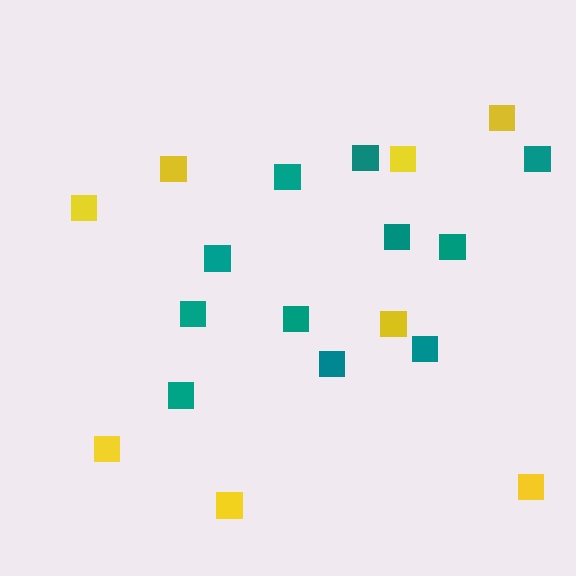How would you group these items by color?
There are 2 groups: one group of teal squares (11) and one group of yellow squares (8).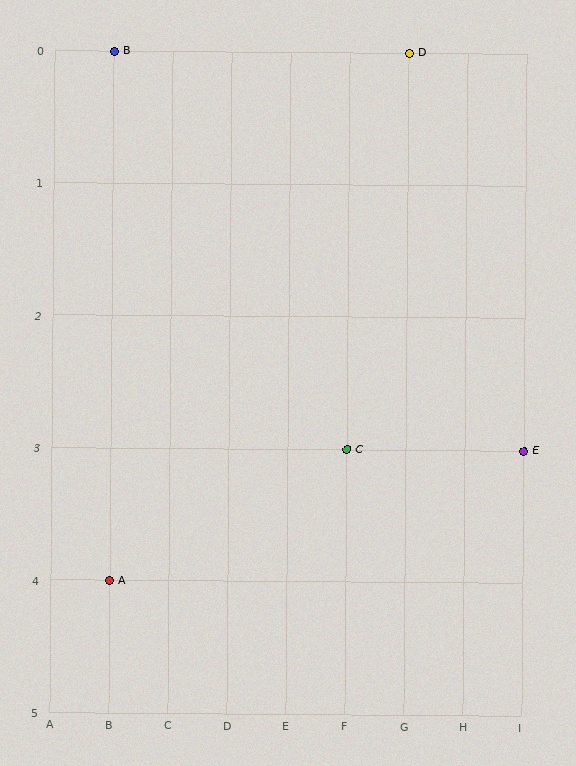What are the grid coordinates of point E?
Point E is at grid coordinates (I, 3).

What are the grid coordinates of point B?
Point B is at grid coordinates (B, 0).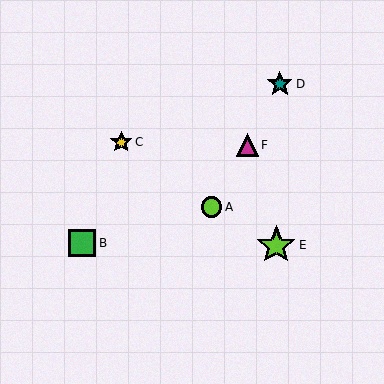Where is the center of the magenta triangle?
The center of the magenta triangle is at (247, 145).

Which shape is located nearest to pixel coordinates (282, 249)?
The lime star (labeled E) at (276, 245) is nearest to that location.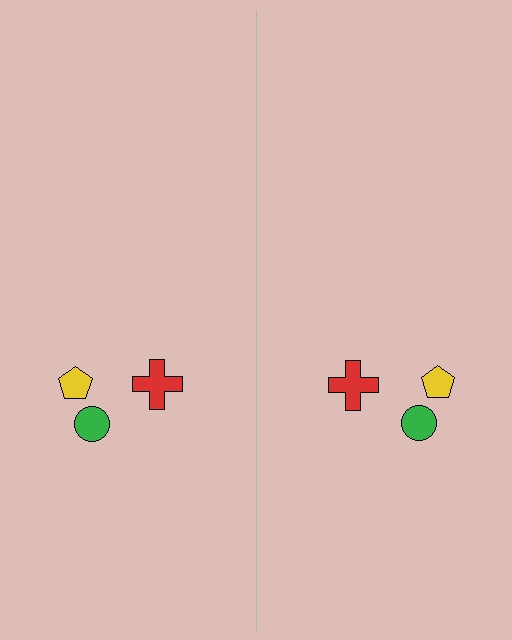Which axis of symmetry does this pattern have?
The pattern has a vertical axis of symmetry running through the center of the image.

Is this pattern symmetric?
Yes, this pattern has bilateral (reflection) symmetry.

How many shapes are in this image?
There are 6 shapes in this image.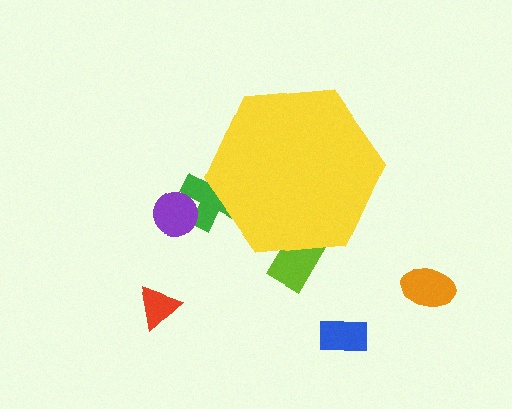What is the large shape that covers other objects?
A yellow hexagon.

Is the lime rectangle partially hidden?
Yes, the lime rectangle is partially hidden behind the yellow hexagon.